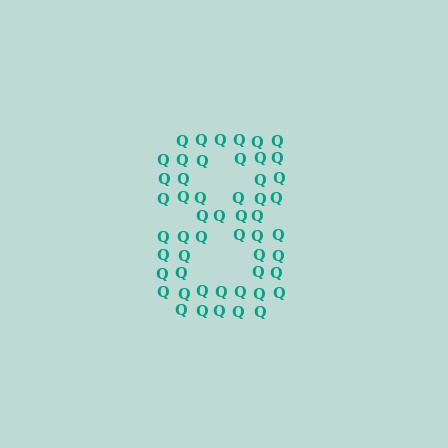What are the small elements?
The small elements are letter Q's.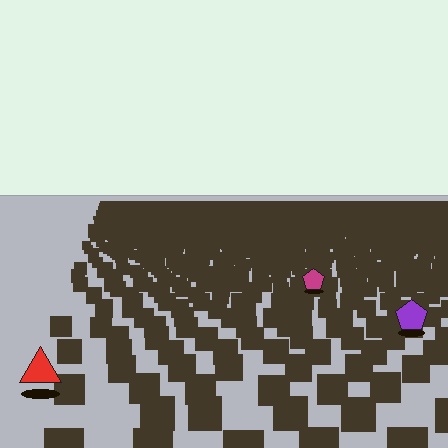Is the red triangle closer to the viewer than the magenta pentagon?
Yes. The red triangle is closer — you can tell from the texture gradient: the ground texture is coarser near it.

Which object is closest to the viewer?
The red triangle is closest. The texture marks near it are larger and more spread out.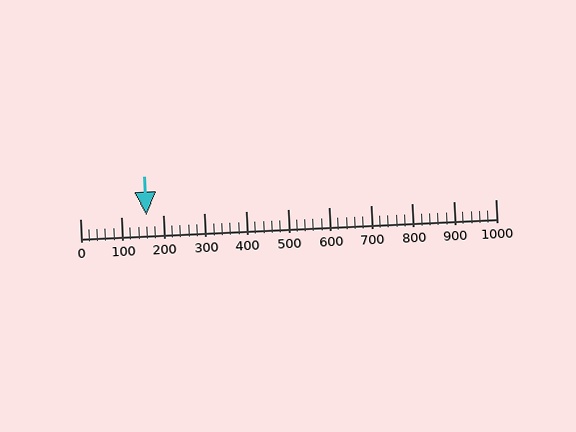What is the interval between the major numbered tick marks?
The major tick marks are spaced 100 units apart.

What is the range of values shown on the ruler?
The ruler shows values from 0 to 1000.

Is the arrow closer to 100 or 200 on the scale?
The arrow is closer to 200.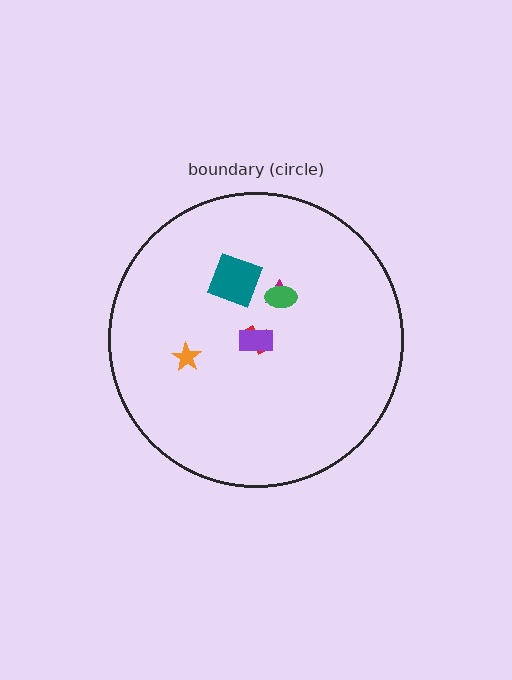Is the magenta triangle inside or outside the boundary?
Inside.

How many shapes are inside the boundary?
7 inside, 0 outside.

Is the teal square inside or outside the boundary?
Inside.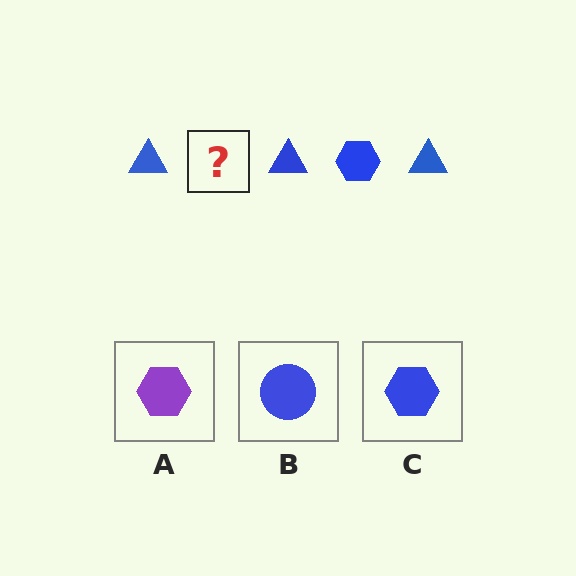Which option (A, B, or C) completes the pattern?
C.